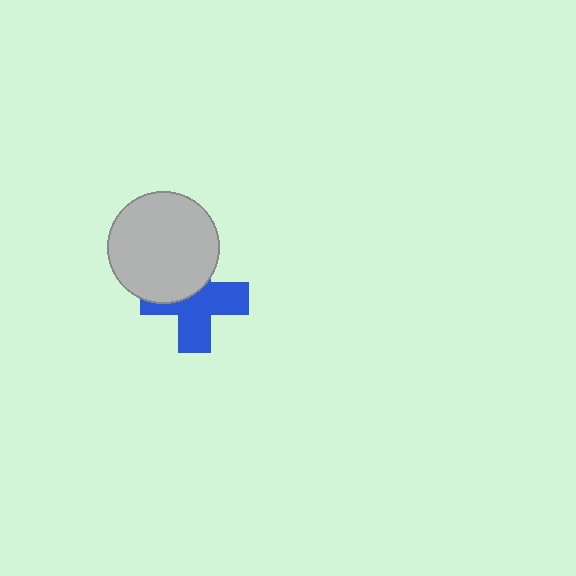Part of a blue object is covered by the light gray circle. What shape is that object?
It is a cross.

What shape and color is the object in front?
The object in front is a light gray circle.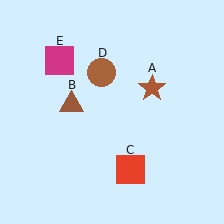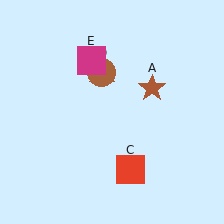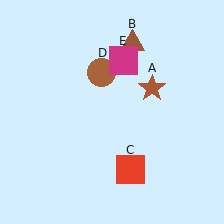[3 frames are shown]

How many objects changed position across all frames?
2 objects changed position: brown triangle (object B), magenta square (object E).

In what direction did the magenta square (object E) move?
The magenta square (object E) moved right.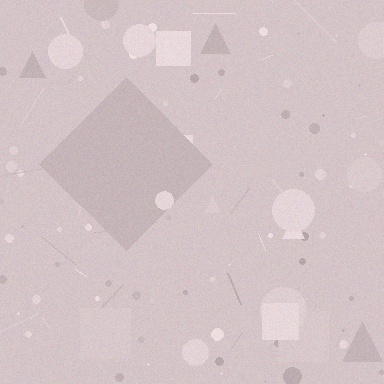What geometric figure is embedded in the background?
A diamond is embedded in the background.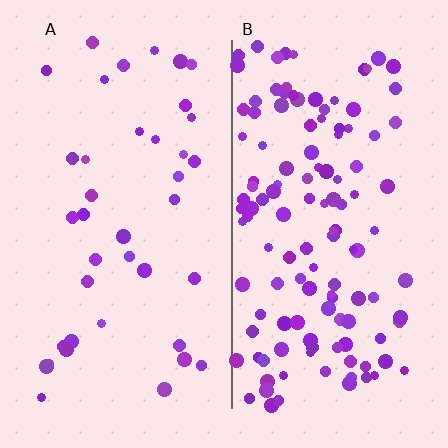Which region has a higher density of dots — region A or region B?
B (the right).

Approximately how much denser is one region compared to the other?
Approximately 3.3× — region B over region A.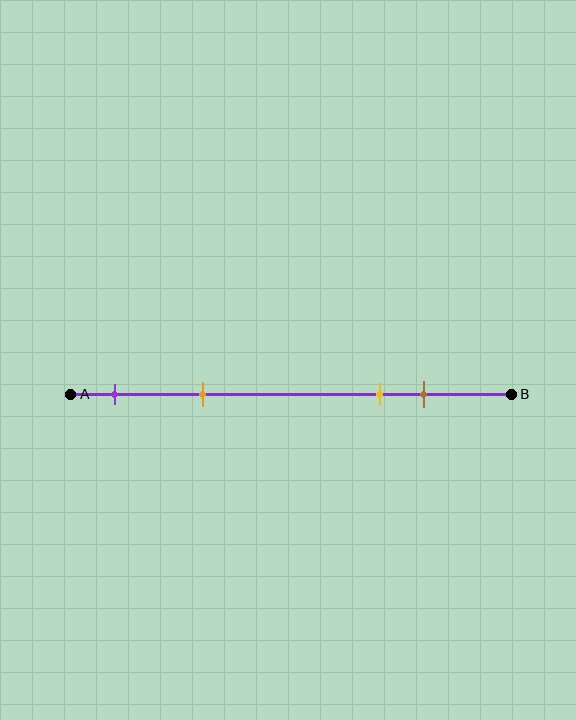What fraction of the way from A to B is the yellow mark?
The yellow mark is approximately 70% (0.7) of the way from A to B.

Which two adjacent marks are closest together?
The yellow and brown marks are the closest adjacent pair.